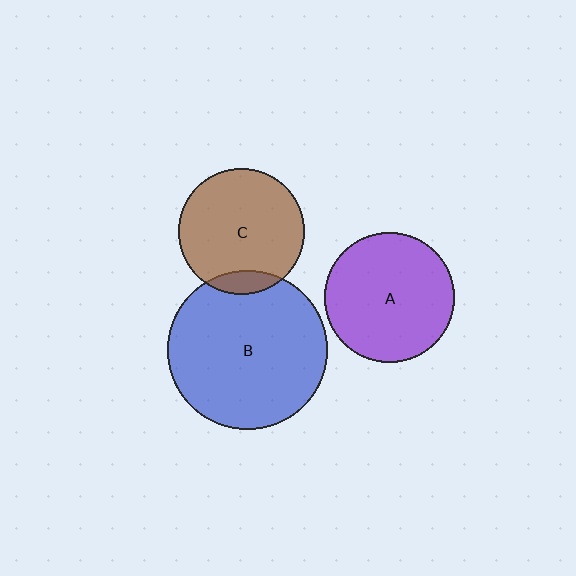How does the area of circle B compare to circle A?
Approximately 1.5 times.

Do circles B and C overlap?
Yes.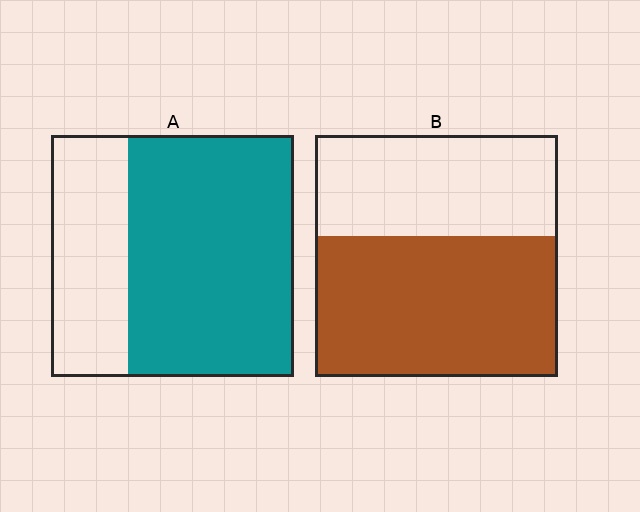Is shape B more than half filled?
Yes.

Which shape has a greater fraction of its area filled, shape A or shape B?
Shape A.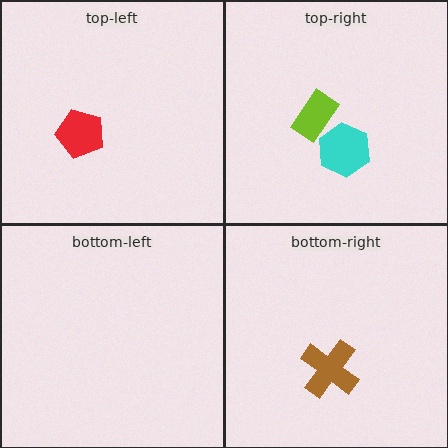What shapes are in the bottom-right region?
The brown cross.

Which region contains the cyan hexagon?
The top-right region.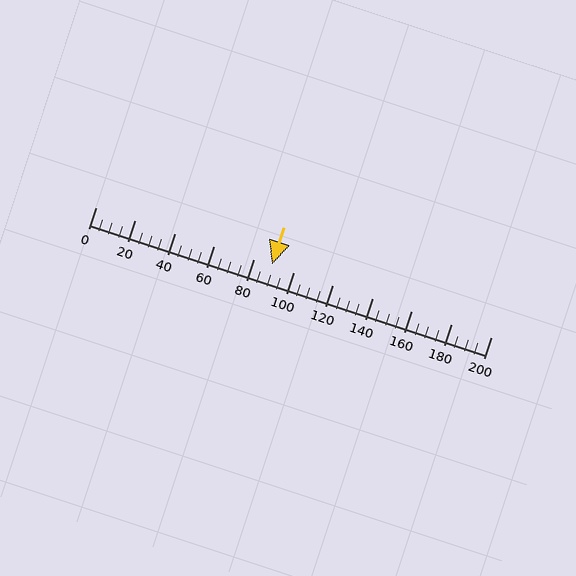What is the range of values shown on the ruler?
The ruler shows values from 0 to 200.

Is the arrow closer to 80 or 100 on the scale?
The arrow is closer to 80.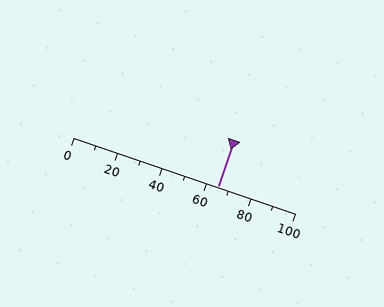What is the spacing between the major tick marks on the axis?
The major ticks are spaced 20 apart.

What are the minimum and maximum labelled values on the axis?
The axis runs from 0 to 100.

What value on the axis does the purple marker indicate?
The marker indicates approximately 65.